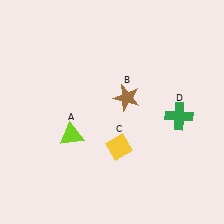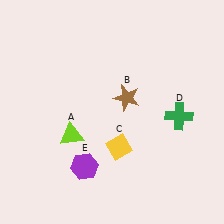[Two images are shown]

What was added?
A purple hexagon (E) was added in Image 2.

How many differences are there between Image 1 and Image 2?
There is 1 difference between the two images.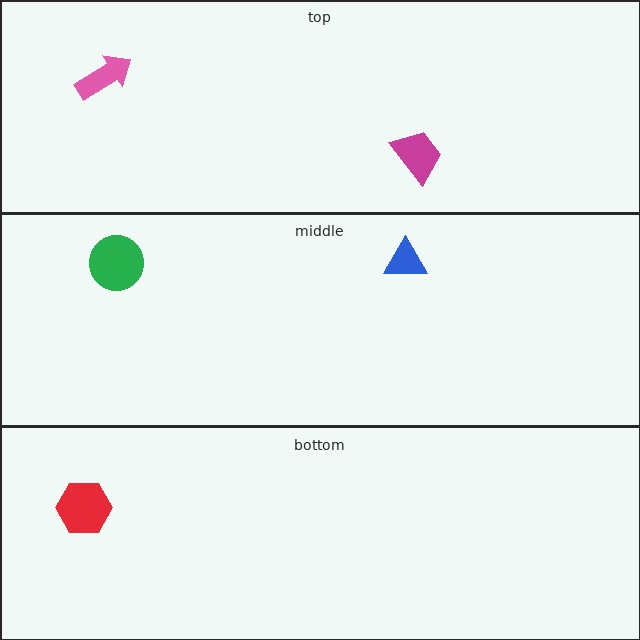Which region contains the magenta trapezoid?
The top region.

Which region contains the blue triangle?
The middle region.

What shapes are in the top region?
The magenta trapezoid, the pink arrow.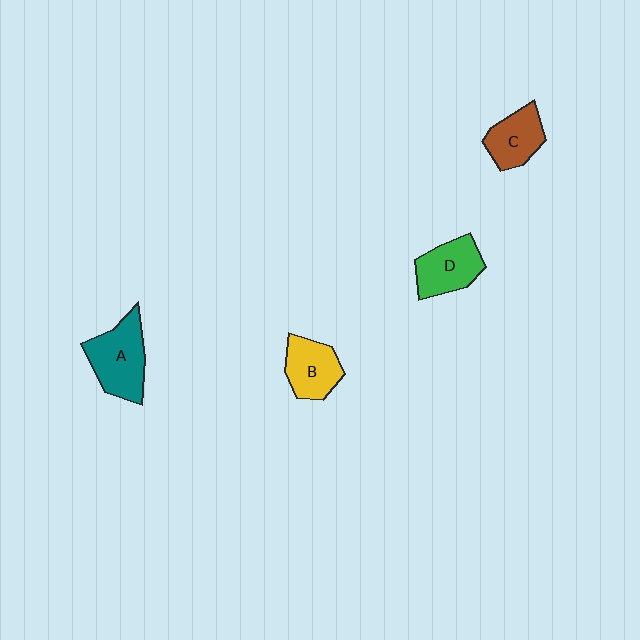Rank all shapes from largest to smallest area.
From largest to smallest: A (teal), D (green), B (yellow), C (brown).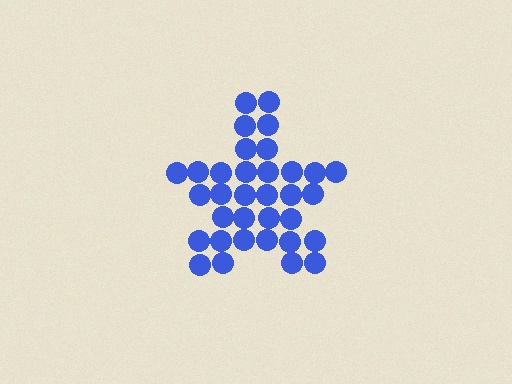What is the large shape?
The large shape is a star.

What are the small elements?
The small elements are circles.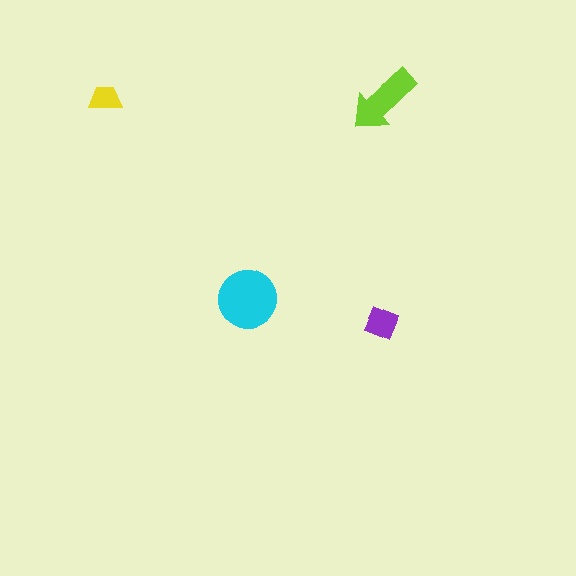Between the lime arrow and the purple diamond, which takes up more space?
The lime arrow.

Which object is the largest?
The cyan circle.